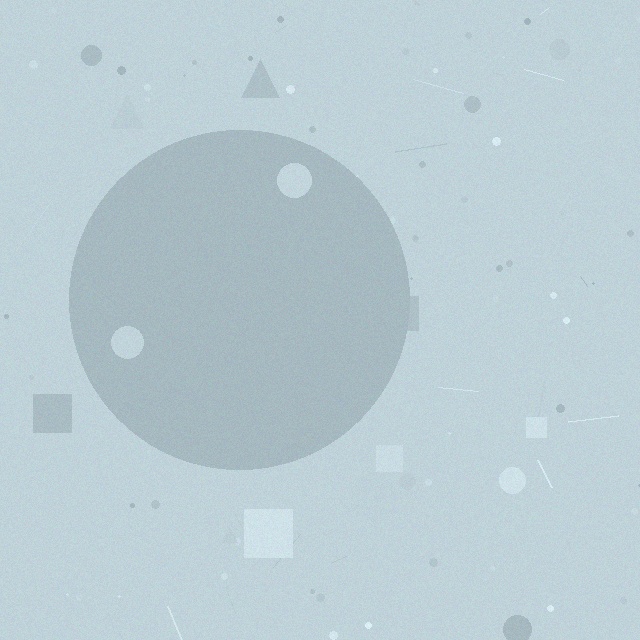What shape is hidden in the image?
A circle is hidden in the image.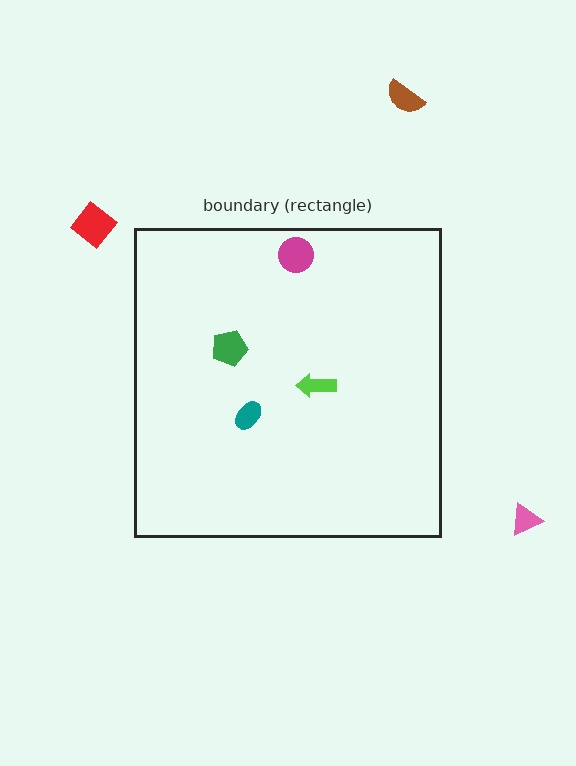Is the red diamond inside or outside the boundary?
Outside.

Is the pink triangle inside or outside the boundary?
Outside.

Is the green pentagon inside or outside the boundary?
Inside.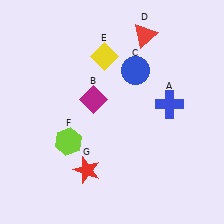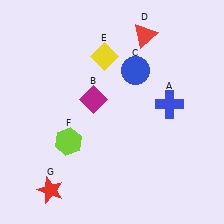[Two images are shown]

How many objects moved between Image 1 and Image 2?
1 object moved between the two images.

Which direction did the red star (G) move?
The red star (G) moved left.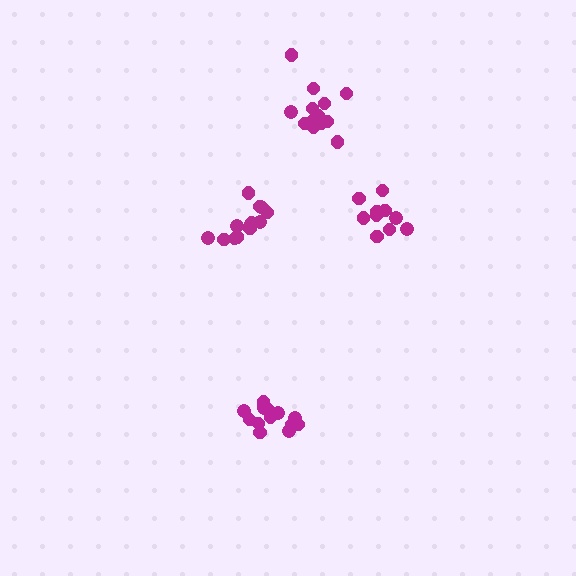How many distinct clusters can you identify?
There are 4 distinct clusters.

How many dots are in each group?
Group 1: 13 dots, Group 2: 10 dots, Group 3: 13 dots, Group 4: 14 dots (50 total).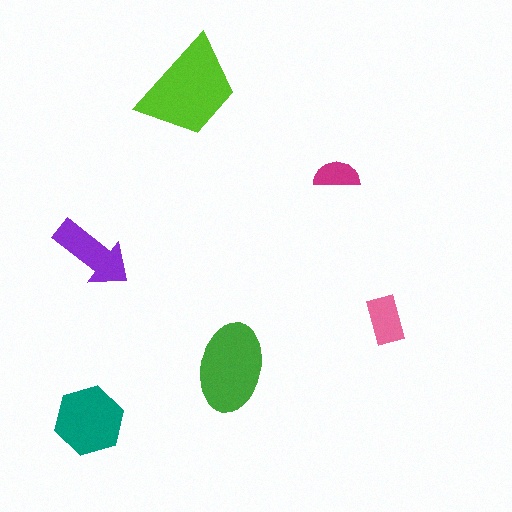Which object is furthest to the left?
The teal hexagon is leftmost.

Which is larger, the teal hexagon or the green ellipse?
The green ellipse.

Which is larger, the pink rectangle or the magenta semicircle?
The pink rectangle.